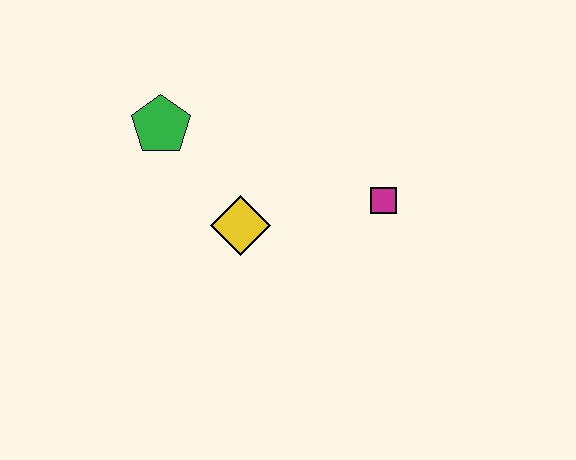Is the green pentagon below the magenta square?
No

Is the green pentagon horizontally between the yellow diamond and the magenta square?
No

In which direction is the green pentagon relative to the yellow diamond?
The green pentagon is above the yellow diamond.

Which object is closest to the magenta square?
The yellow diamond is closest to the magenta square.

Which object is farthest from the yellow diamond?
The magenta square is farthest from the yellow diamond.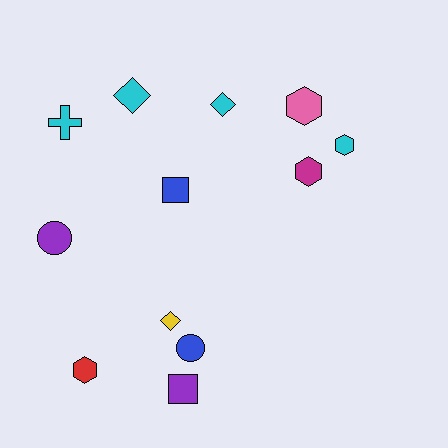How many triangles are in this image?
There are no triangles.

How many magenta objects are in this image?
There is 1 magenta object.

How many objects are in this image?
There are 12 objects.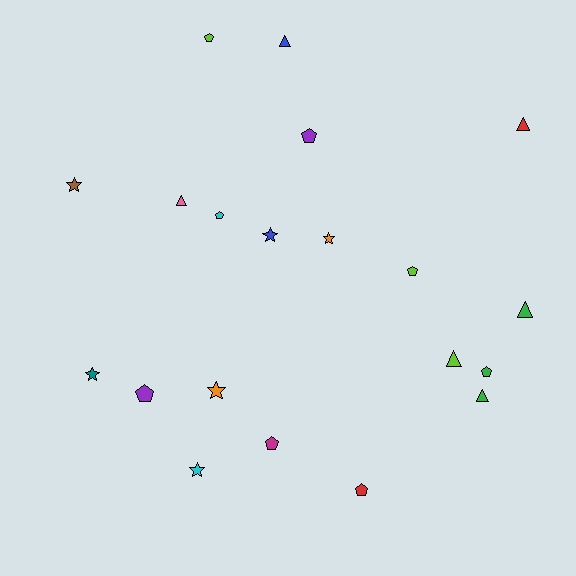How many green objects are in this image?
There are 3 green objects.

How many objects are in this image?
There are 20 objects.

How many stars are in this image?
There are 6 stars.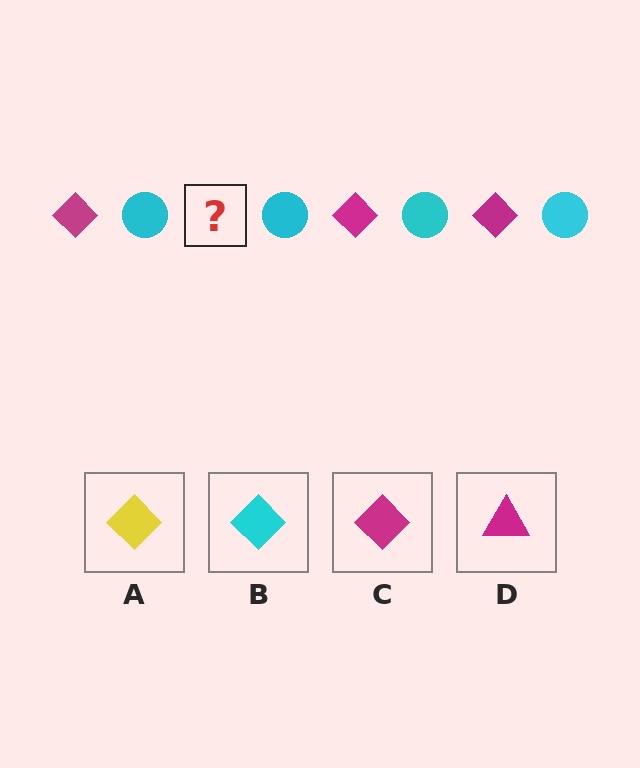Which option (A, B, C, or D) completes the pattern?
C.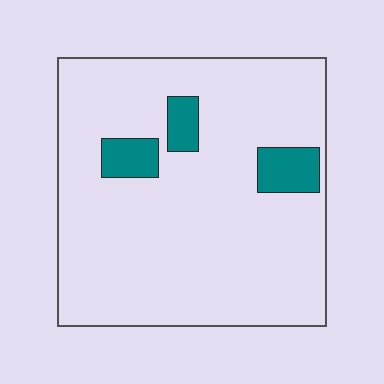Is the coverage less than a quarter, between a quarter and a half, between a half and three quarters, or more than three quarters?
Less than a quarter.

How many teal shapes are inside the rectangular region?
3.